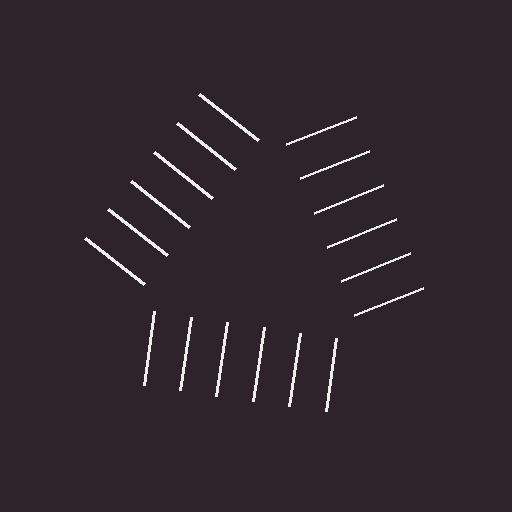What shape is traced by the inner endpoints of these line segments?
An illusory triangle — the line segments terminate on its edges but no continuous stroke is drawn.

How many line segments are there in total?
18 — 6 along each of the 3 edges.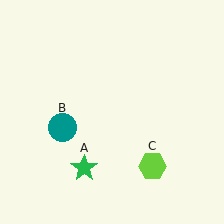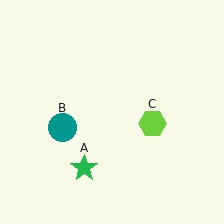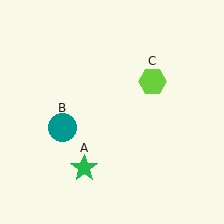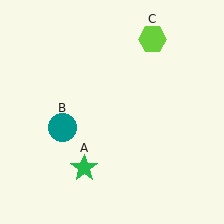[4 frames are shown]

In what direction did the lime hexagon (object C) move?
The lime hexagon (object C) moved up.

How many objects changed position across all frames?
1 object changed position: lime hexagon (object C).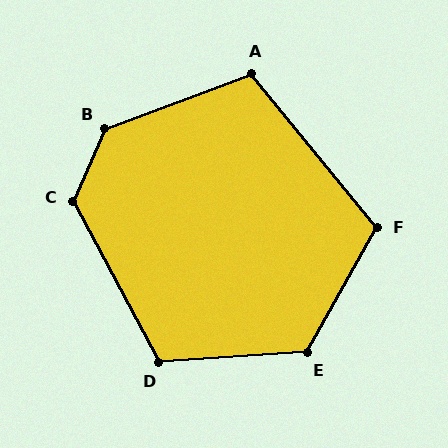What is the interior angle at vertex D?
Approximately 114 degrees (obtuse).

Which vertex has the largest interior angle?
B, at approximately 134 degrees.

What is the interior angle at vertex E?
Approximately 123 degrees (obtuse).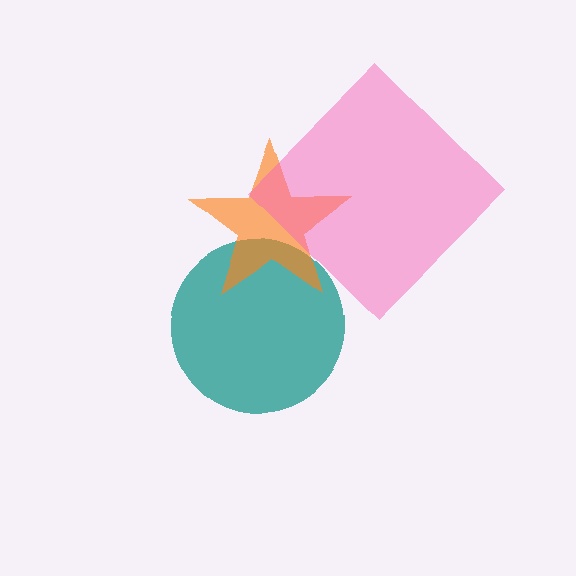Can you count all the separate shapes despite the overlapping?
Yes, there are 3 separate shapes.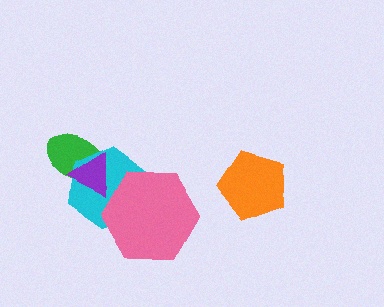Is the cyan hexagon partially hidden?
Yes, it is partially covered by another shape.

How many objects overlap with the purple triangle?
2 objects overlap with the purple triangle.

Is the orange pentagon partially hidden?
No, no other shape covers it.